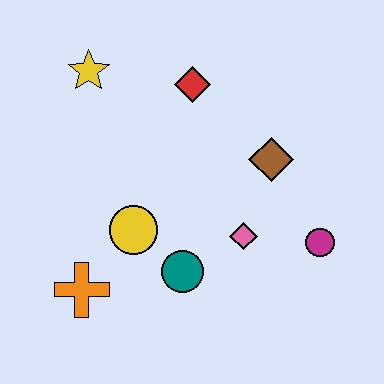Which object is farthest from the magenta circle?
The yellow star is farthest from the magenta circle.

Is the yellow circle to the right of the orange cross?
Yes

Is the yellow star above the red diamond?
Yes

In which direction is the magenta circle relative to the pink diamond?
The magenta circle is to the right of the pink diamond.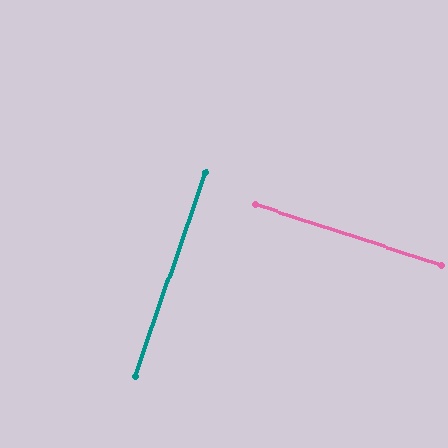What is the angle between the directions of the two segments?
Approximately 89 degrees.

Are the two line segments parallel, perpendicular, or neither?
Perpendicular — they meet at approximately 89°.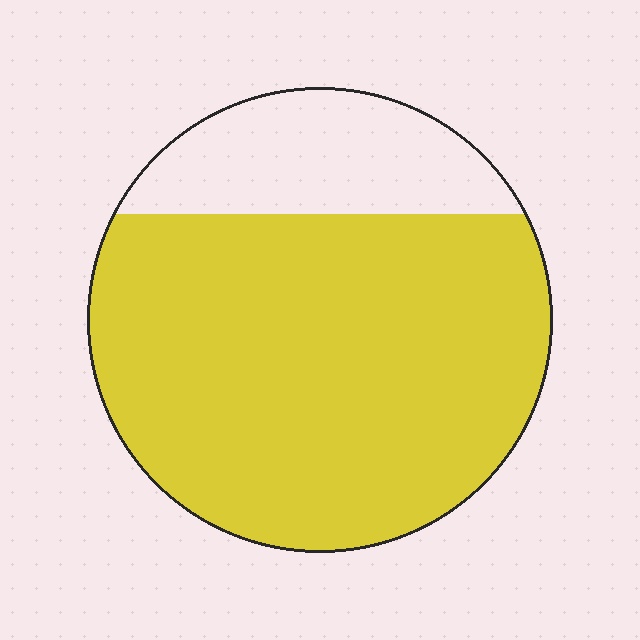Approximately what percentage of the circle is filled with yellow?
Approximately 80%.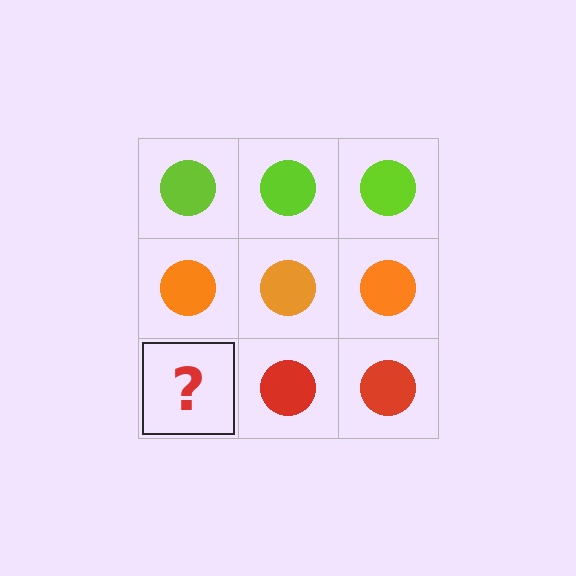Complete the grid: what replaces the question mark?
The question mark should be replaced with a red circle.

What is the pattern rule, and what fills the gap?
The rule is that each row has a consistent color. The gap should be filled with a red circle.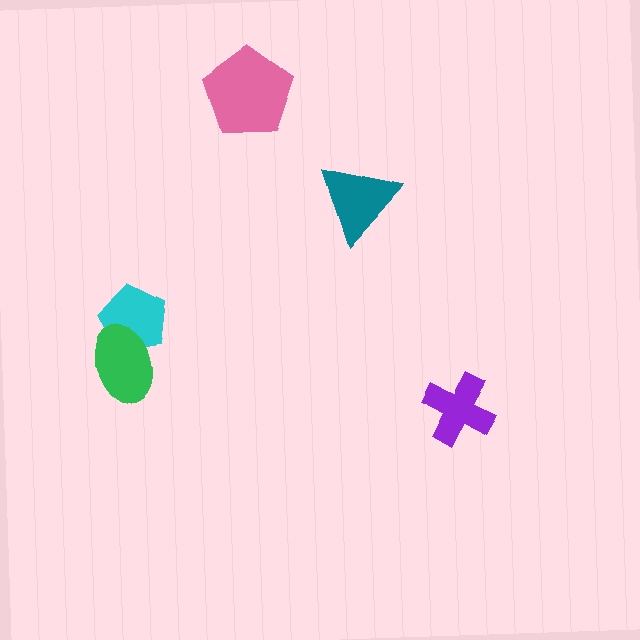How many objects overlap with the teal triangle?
0 objects overlap with the teal triangle.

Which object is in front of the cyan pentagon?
The green ellipse is in front of the cyan pentagon.